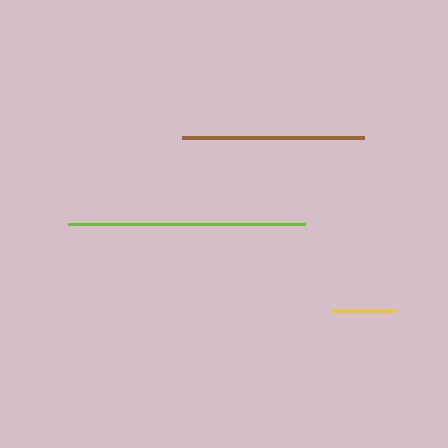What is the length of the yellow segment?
The yellow segment is approximately 64 pixels long.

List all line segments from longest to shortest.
From longest to shortest: lime, brown, yellow.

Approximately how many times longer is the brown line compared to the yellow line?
The brown line is approximately 2.9 times the length of the yellow line.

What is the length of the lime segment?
The lime segment is approximately 237 pixels long.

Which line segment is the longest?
The lime line is the longest at approximately 237 pixels.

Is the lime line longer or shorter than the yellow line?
The lime line is longer than the yellow line.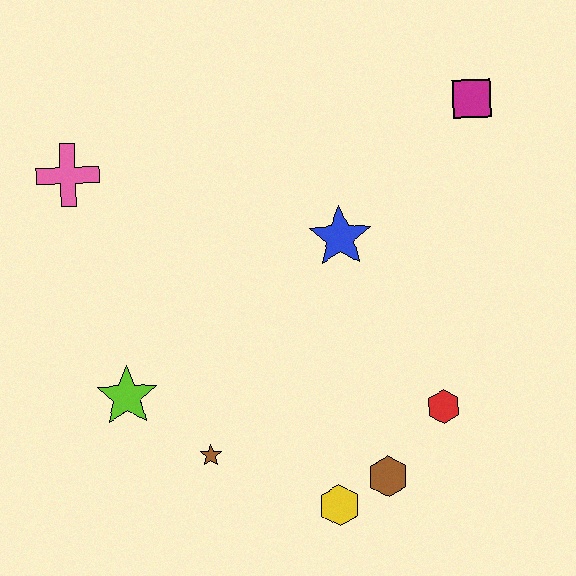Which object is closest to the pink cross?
The lime star is closest to the pink cross.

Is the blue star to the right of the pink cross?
Yes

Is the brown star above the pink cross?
No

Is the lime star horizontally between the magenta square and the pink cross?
Yes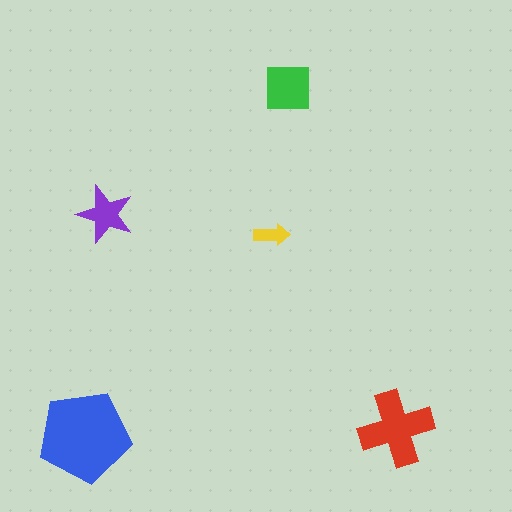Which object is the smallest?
The yellow arrow.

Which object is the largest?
The blue pentagon.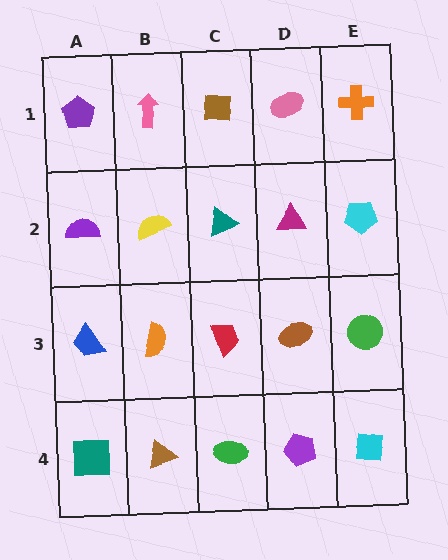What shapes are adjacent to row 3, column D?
A magenta triangle (row 2, column D), a purple pentagon (row 4, column D), a red trapezoid (row 3, column C), a green circle (row 3, column E).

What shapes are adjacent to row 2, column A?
A purple pentagon (row 1, column A), a blue trapezoid (row 3, column A), a yellow semicircle (row 2, column B).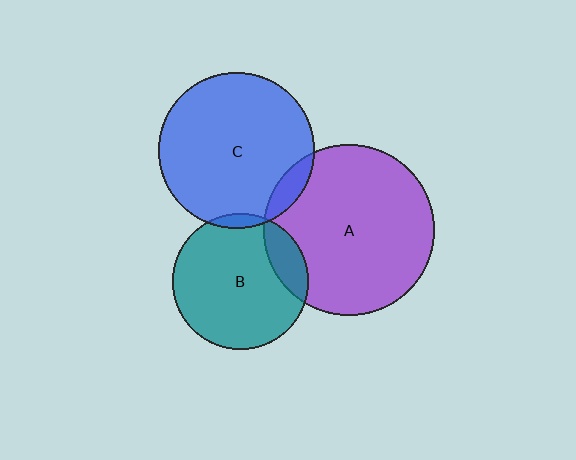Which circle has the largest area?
Circle A (purple).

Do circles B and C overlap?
Yes.